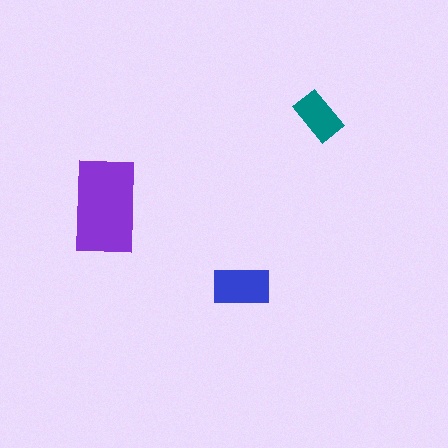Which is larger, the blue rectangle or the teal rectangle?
The blue one.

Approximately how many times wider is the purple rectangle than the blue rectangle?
About 1.5 times wider.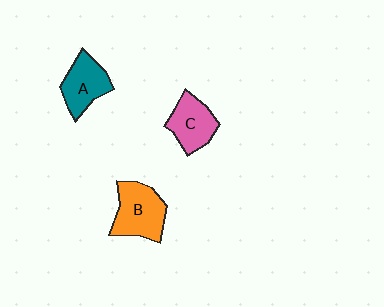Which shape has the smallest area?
Shape C (pink).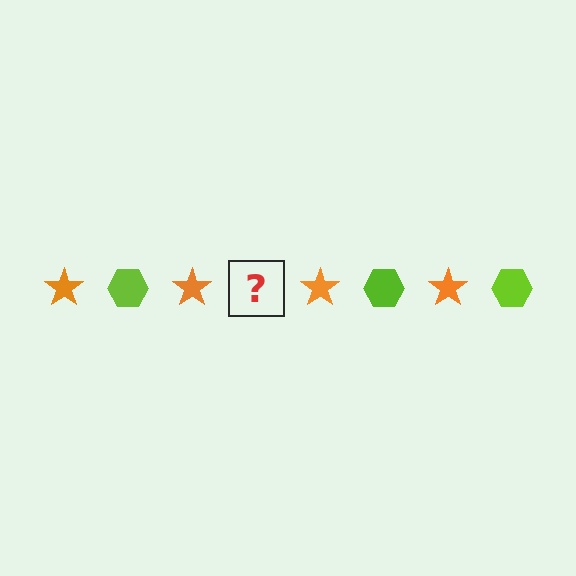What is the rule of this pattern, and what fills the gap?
The rule is that the pattern alternates between orange star and lime hexagon. The gap should be filled with a lime hexagon.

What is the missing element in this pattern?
The missing element is a lime hexagon.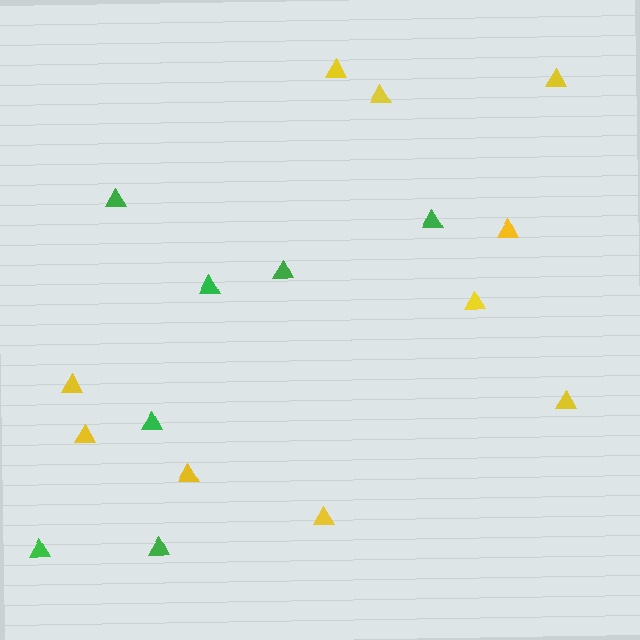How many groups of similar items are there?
There are 2 groups: one group of green triangles (7) and one group of yellow triangles (10).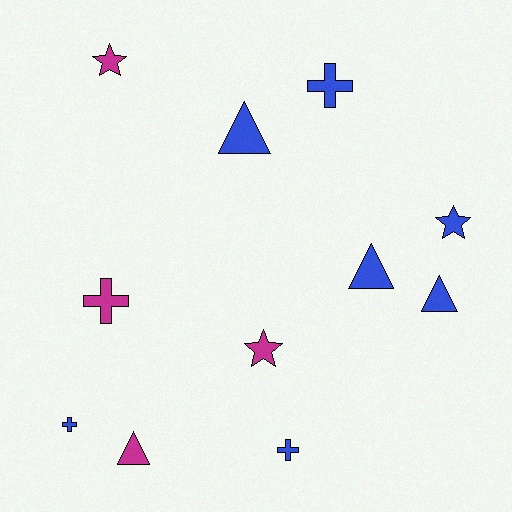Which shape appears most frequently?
Cross, with 4 objects.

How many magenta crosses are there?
There is 1 magenta cross.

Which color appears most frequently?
Blue, with 7 objects.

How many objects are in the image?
There are 11 objects.